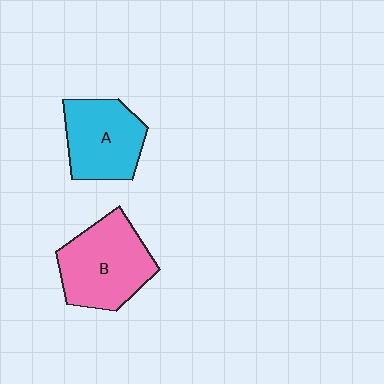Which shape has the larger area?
Shape B (pink).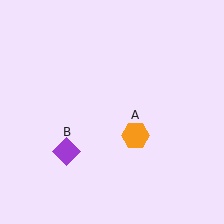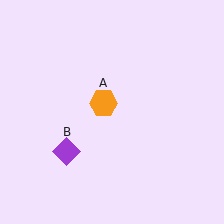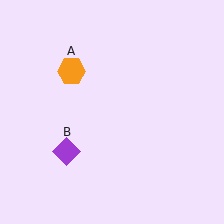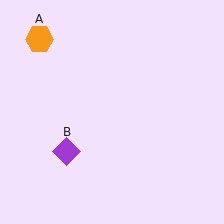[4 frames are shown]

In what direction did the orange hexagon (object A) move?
The orange hexagon (object A) moved up and to the left.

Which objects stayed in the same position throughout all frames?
Purple diamond (object B) remained stationary.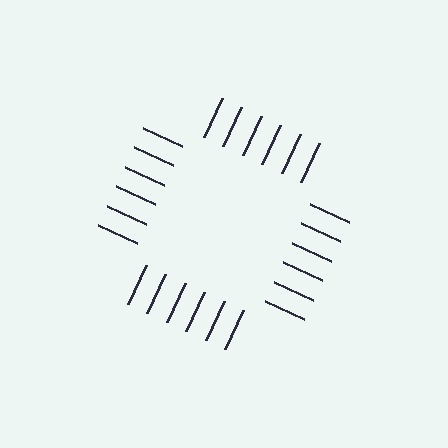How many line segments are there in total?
24 — 6 along each of the 4 edges.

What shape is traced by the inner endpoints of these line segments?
An illusory square — the line segments terminate on its edges but no continuous stroke is drawn.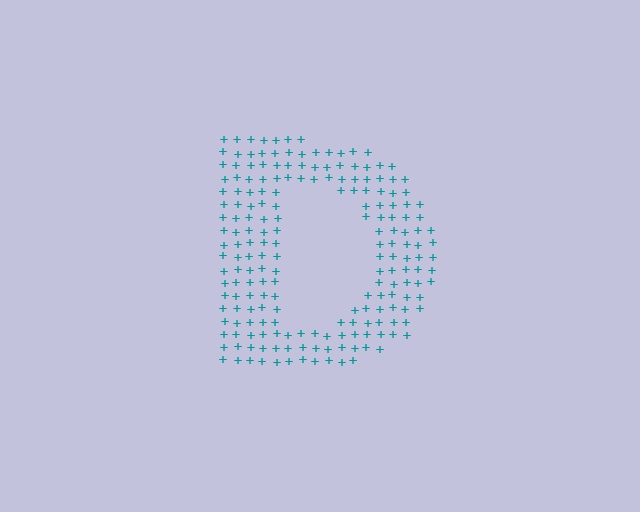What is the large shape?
The large shape is the letter D.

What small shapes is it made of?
It is made of small plus signs.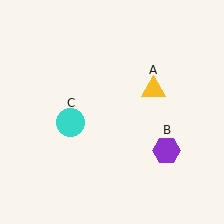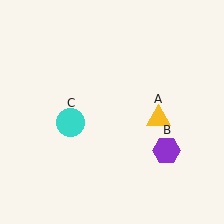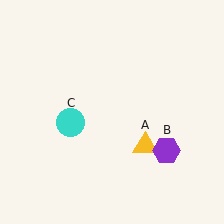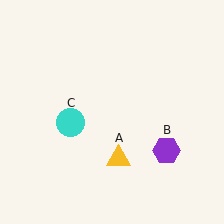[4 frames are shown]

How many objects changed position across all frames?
1 object changed position: yellow triangle (object A).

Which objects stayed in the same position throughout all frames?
Purple hexagon (object B) and cyan circle (object C) remained stationary.